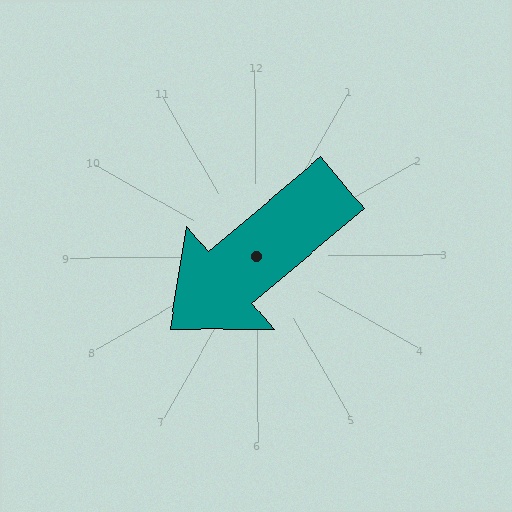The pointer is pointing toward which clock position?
Roughly 8 o'clock.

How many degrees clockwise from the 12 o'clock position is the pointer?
Approximately 230 degrees.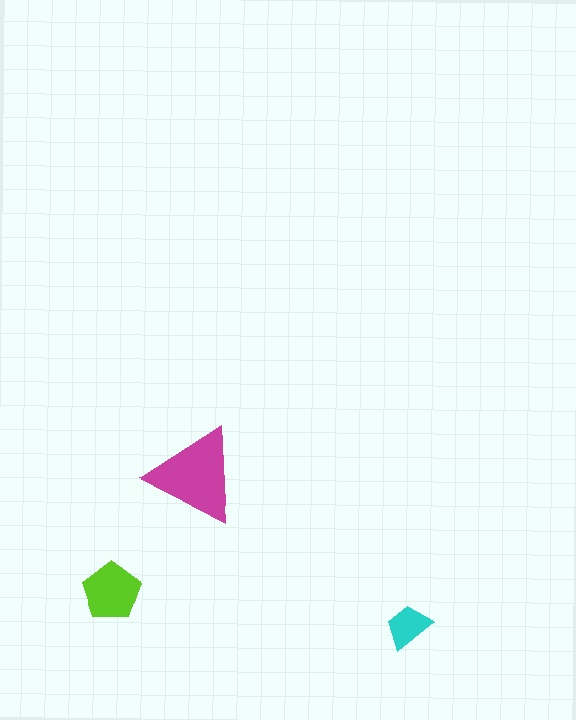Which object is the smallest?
The cyan trapezoid.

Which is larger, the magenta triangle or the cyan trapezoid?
The magenta triangle.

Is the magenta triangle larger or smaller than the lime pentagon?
Larger.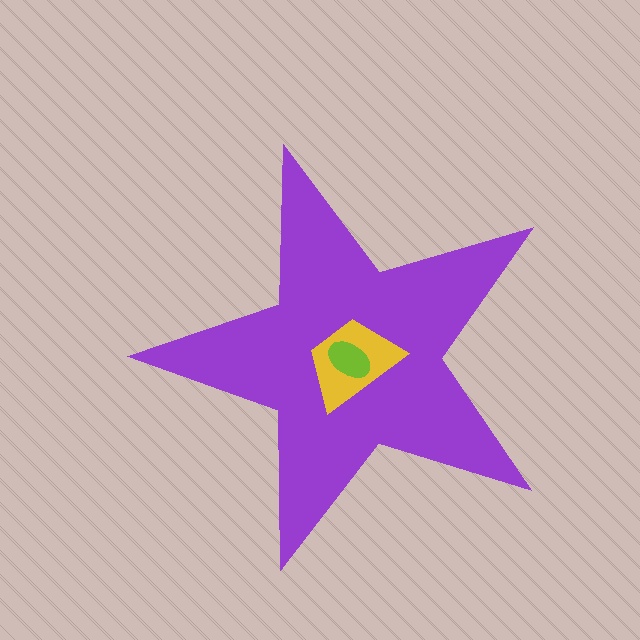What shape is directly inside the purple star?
The yellow trapezoid.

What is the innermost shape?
The lime ellipse.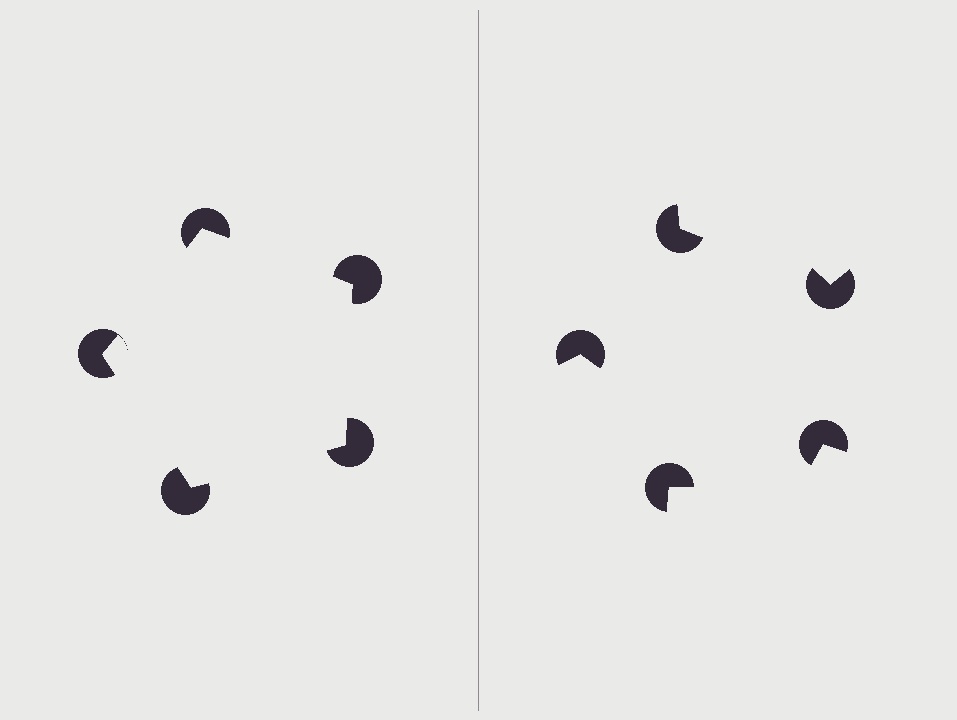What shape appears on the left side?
An illusory pentagon.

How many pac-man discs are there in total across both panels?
10 — 5 on each side.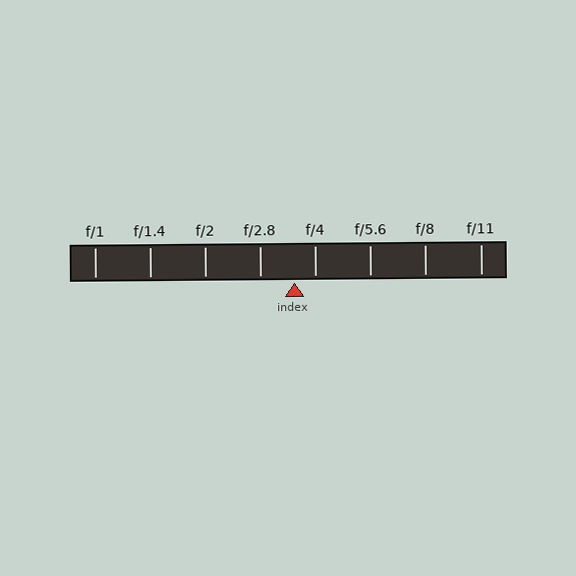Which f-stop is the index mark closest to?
The index mark is closest to f/4.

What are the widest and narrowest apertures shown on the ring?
The widest aperture shown is f/1 and the narrowest is f/11.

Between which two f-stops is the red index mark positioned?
The index mark is between f/2.8 and f/4.